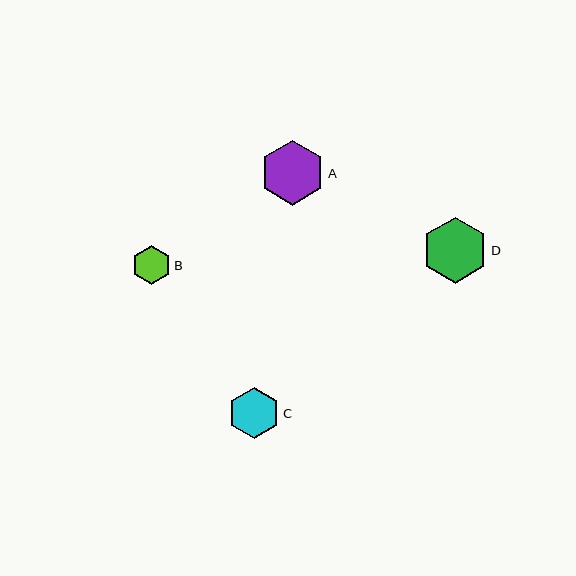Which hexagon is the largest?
Hexagon D is the largest with a size of approximately 66 pixels.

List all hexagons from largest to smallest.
From largest to smallest: D, A, C, B.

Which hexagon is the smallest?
Hexagon B is the smallest with a size of approximately 39 pixels.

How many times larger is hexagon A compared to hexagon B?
Hexagon A is approximately 1.7 times the size of hexagon B.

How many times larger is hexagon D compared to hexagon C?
Hexagon D is approximately 1.3 times the size of hexagon C.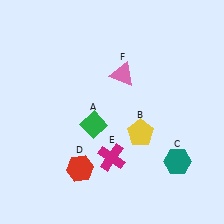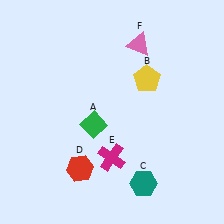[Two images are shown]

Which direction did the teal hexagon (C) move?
The teal hexagon (C) moved left.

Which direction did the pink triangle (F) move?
The pink triangle (F) moved up.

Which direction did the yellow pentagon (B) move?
The yellow pentagon (B) moved up.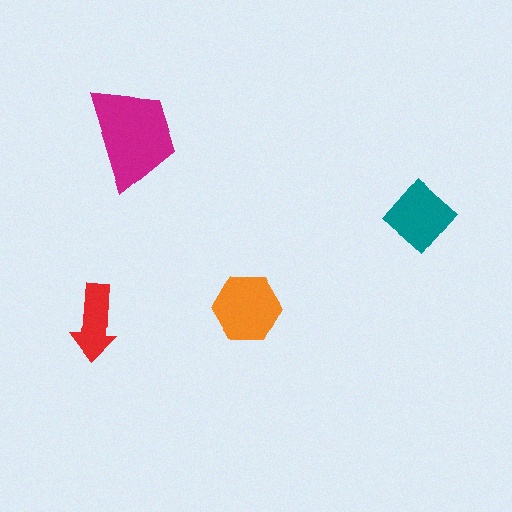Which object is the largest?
The magenta trapezoid.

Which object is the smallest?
The red arrow.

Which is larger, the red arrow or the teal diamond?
The teal diamond.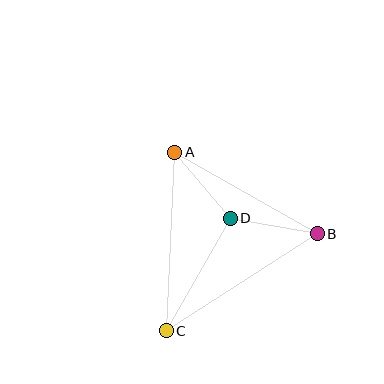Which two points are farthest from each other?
Points B and C are farthest from each other.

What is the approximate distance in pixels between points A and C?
The distance between A and C is approximately 178 pixels.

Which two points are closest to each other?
Points A and D are closest to each other.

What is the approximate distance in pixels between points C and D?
The distance between C and D is approximately 130 pixels.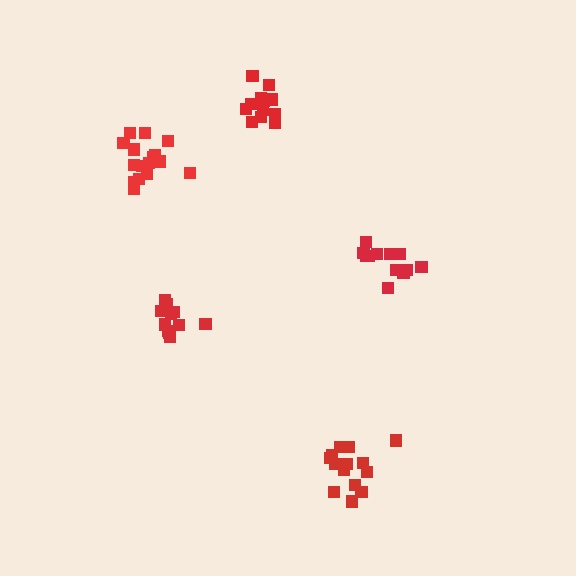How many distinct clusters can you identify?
There are 5 distinct clusters.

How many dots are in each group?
Group 1: 12 dots, Group 2: 12 dots, Group 3: 16 dots, Group 4: 12 dots, Group 5: 14 dots (66 total).